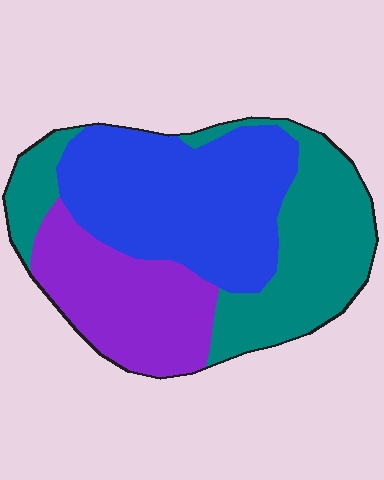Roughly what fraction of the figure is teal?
Teal covers roughly 35% of the figure.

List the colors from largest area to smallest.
From largest to smallest: blue, teal, purple.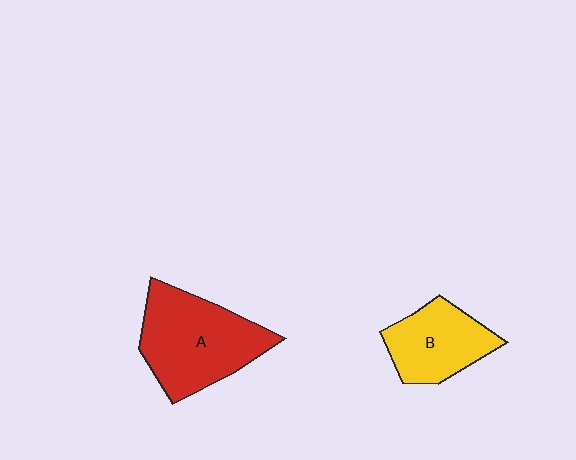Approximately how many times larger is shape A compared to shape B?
Approximately 1.5 times.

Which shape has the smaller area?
Shape B (yellow).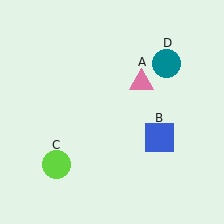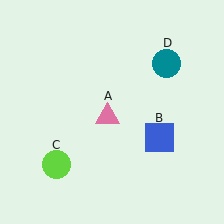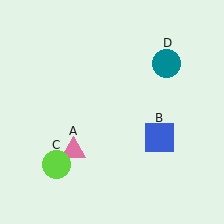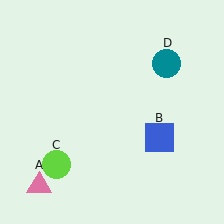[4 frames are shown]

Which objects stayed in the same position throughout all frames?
Blue square (object B) and lime circle (object C) and teal circle (object D) remained stationary.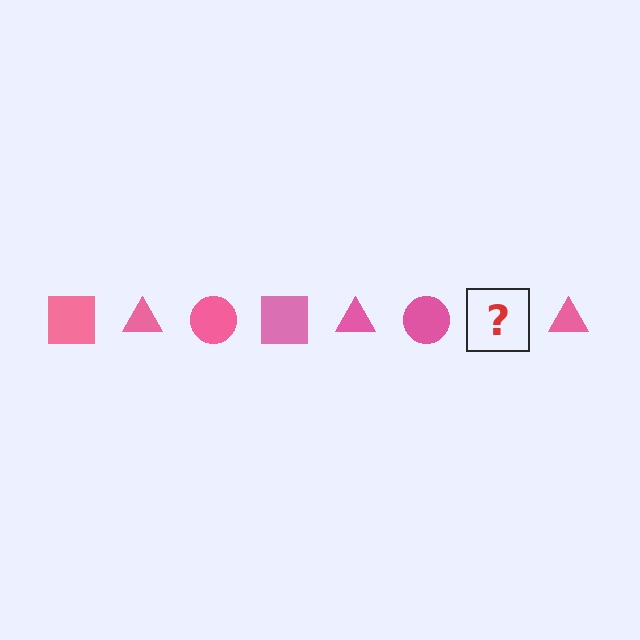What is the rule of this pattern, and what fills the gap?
The rule is that the pattern cycles through square, triangle, circle shapes in pink. The gap should be filled with a pink square.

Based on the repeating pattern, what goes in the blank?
The blank should be a pink square.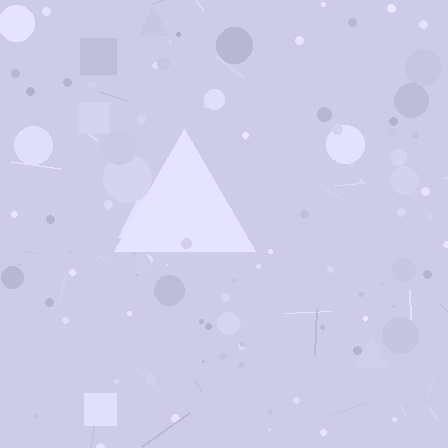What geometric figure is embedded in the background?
A triangle is embedded in the background.